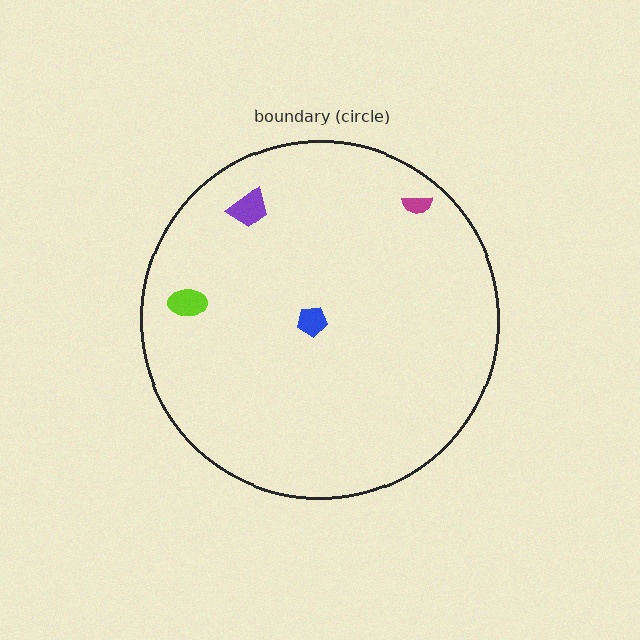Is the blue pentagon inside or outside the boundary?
Inside.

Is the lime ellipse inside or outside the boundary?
Inside.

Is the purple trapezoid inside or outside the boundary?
Inside.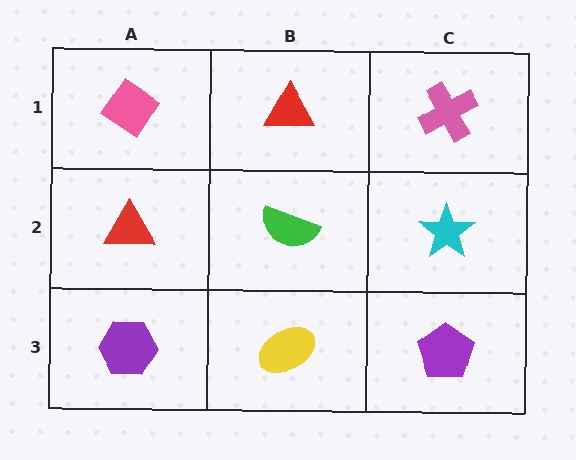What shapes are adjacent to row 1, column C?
A cyan star (row 2, column C), a red triangle (row 1, column B).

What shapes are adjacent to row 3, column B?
A green semicircle (row 2, column B), a purple hexagon (row 3, column A), a purple pentagon (row 3, column C).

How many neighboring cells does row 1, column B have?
3.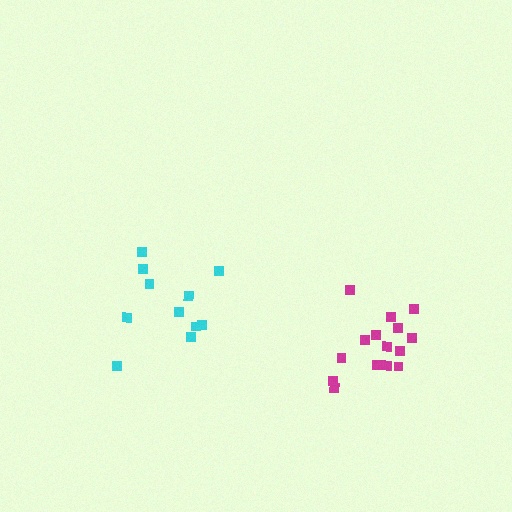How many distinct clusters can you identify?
There are 2 distinct clusters.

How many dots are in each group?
Group 1: 15 dots, Group 2: 11 dots (26 total).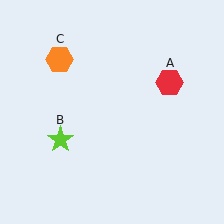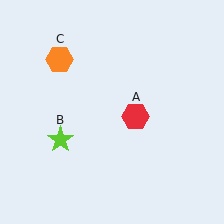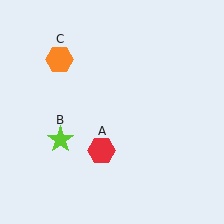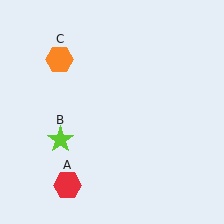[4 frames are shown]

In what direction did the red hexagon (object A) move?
The red hexagon (object A) moved down and to the left.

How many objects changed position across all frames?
1 object changed position: red hexagon (object A).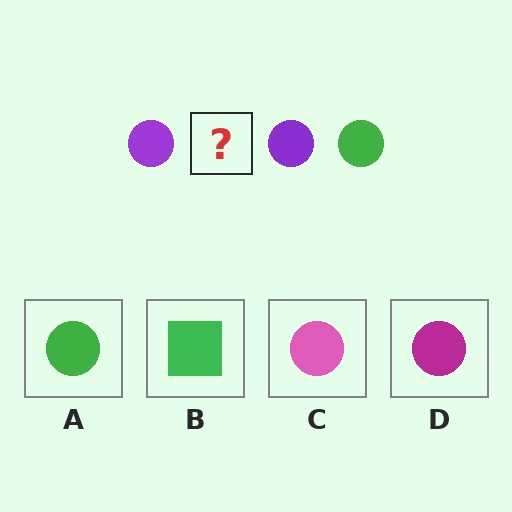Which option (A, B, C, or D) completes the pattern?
A.